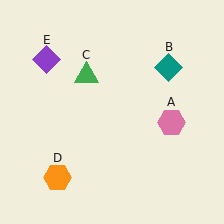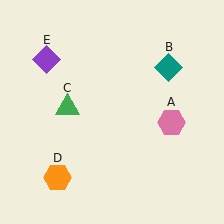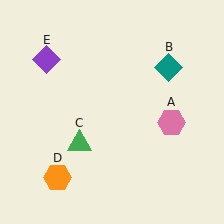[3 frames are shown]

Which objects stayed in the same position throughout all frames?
Pink hexagon (object A) and teal diamond (object B) and orange hexagon (object D) and purple diamond (object E) remained stationary.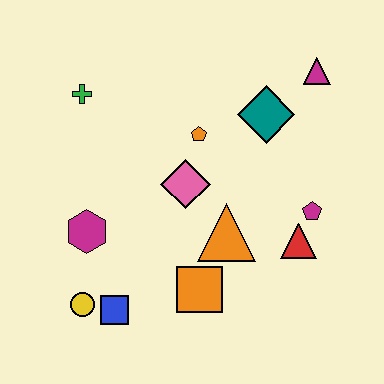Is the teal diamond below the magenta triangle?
Yes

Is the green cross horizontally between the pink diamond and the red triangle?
No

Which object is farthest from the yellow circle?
The magenta triangle is farthest from the yellow circle.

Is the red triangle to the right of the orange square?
Yes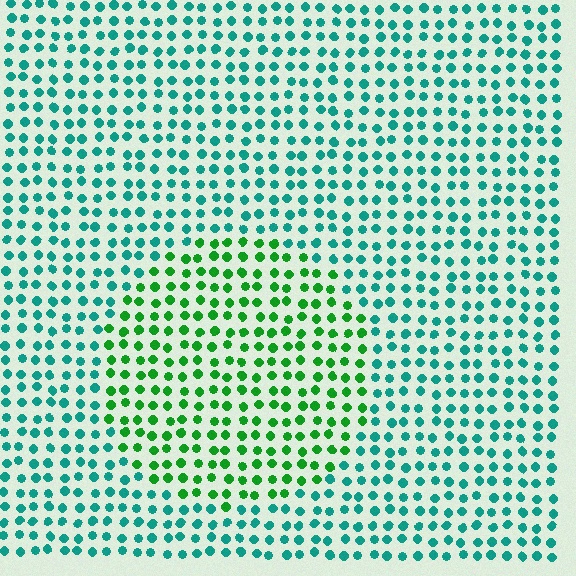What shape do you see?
I see a circle.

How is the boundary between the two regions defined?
The boundary is defined purely by a slight shift in hue (about 45 degrees). Spacing, size, and orientation are identical on both sides.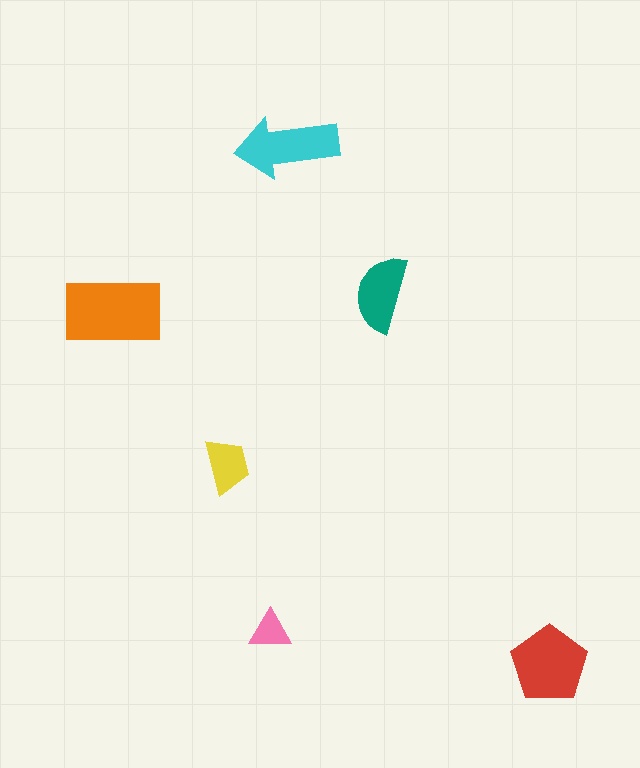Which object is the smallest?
The pink triangle.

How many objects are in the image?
There are 6 objects in the image.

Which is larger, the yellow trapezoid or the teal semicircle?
The teal semicircle.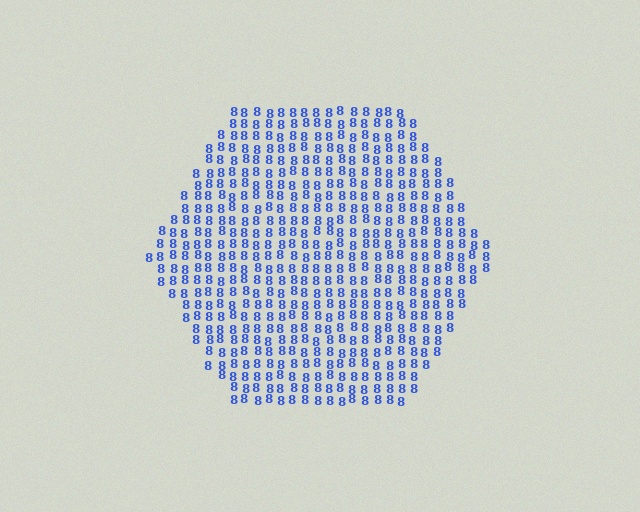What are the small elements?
The small elements are digit 8's.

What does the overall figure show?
The overall figure shows a hexagon.